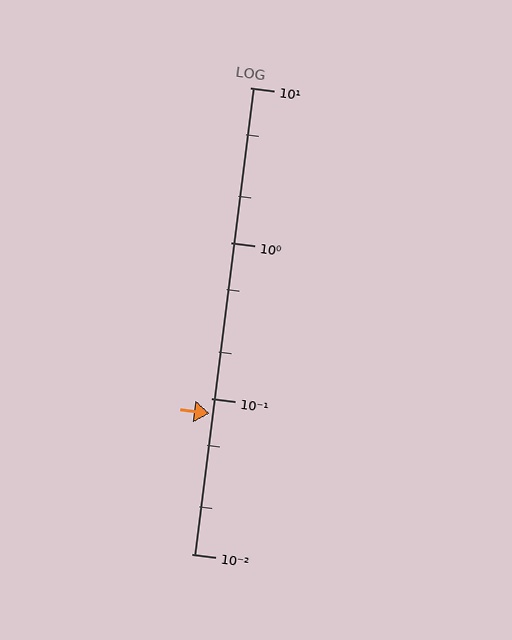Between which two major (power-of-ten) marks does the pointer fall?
The pointer is between 0.01 and 0.1.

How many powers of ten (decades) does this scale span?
The scale spans 3 decades, from 0.01 to 10.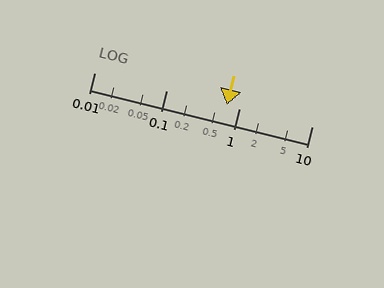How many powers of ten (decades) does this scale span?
The scale spans 3 decades, from 0.01 to 10.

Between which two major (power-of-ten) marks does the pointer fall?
The pointer is between 0.1 and 1.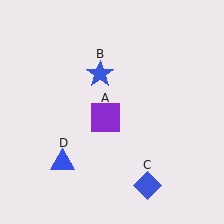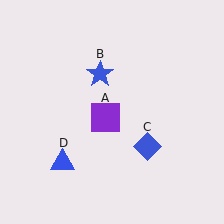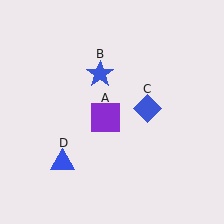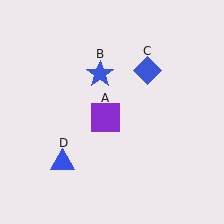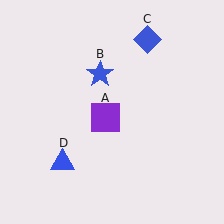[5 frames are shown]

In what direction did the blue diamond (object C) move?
The blue diamond (object C) moved up.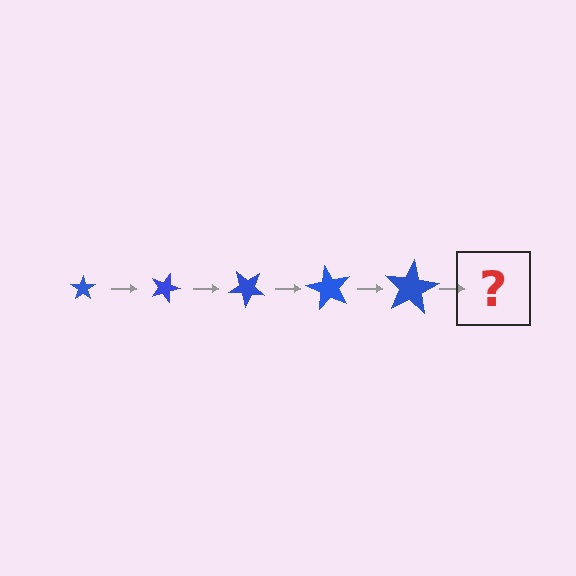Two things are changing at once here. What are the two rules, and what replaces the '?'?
The two rules are that the star grows larger each step and it rotates 20 degrees each step. The '?' should be a star, larger than the previous one and rotated 100 degrees from the start.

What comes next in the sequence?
The next element should be a star, larger than the previous one and rotated 100 degrees from the start.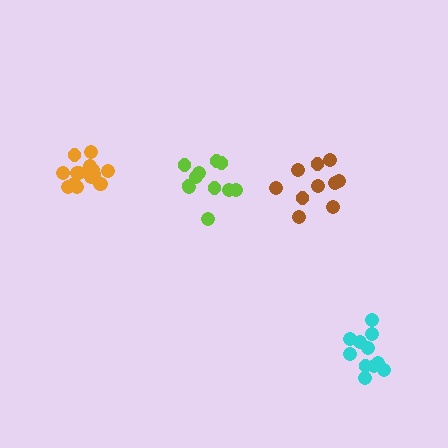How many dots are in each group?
Group 1: 11 dots, Group 2: 10 dots, Group 3: 11 dots, Group 4: 15 dots (47 total).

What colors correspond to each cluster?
The clusters are colored: lime, brown, cyan, orange.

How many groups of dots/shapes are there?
There are 4 groups.